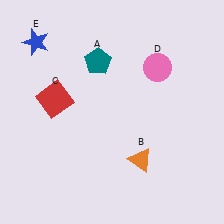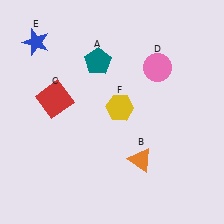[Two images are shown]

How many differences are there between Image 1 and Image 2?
There is 1 difference between the two images.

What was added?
A yellow hexagon (F) was added in Image 2.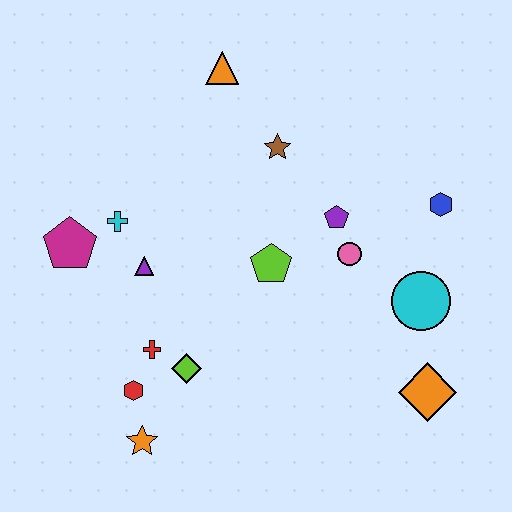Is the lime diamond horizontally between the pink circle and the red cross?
Yes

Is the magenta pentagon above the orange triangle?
No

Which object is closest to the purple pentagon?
The pink circle is closest to the purple pentagon.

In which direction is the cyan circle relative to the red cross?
The cyan circle is to the right of the red cross.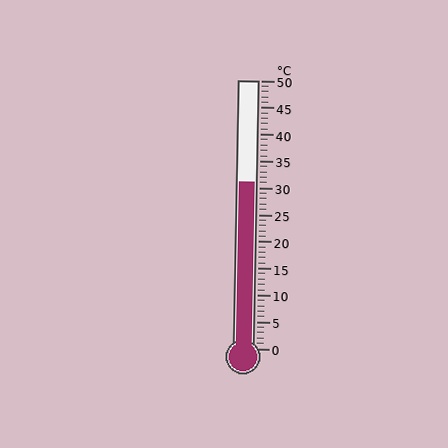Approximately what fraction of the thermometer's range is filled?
The thermometer is filled to approximately 60% of its range.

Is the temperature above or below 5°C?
The temperature is above 5°C.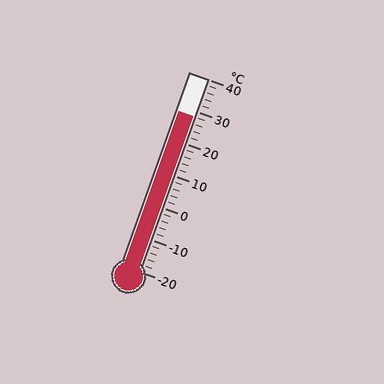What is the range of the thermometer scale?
The thermometer scale ranges from -20°C to 40°C.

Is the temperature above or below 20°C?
The temperature is above 20°C.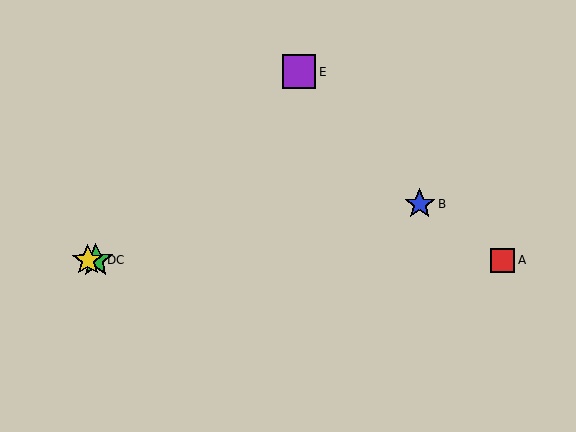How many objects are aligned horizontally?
3 objects (A, C, D) are aligned horizontally.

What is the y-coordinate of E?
Object E is at y≈72.